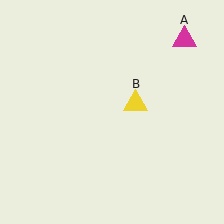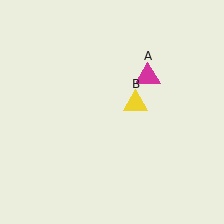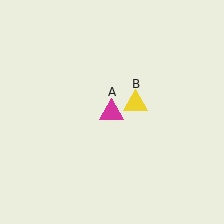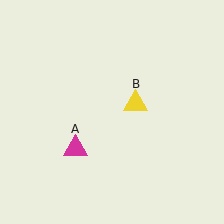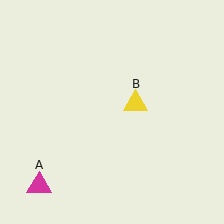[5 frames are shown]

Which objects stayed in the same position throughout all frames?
Yellow triangle (object B) remained stationary.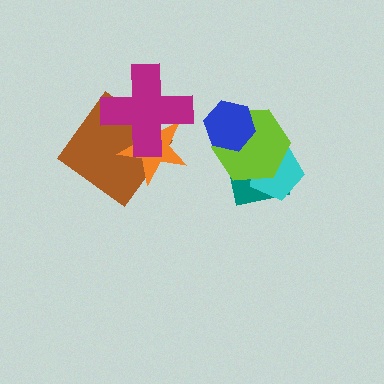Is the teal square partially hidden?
Yes, it is partially covered by another shape.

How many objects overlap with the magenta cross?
2 objects overlap with the magenta cross.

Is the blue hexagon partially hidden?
No, no other shape covers it.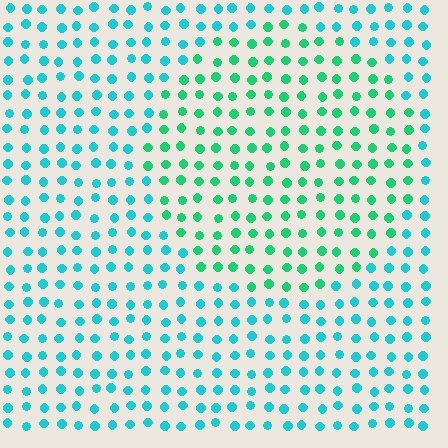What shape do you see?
I see a circle.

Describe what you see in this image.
The image is filled with small cyan elements in a uniform arrangement. A circle-shaped region is visible where the elements are tinted to a slightly different hue, forming a subtle color boundary.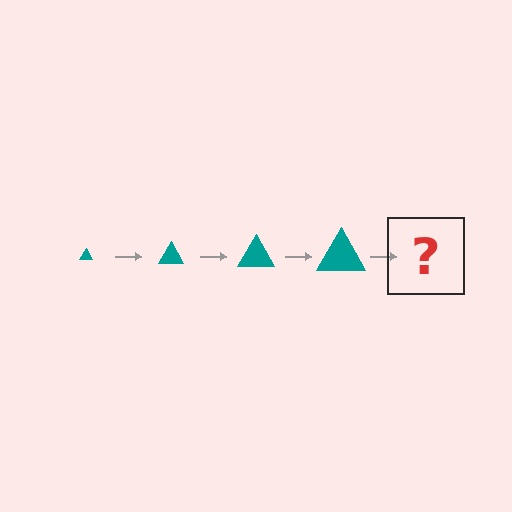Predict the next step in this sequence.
The next step is a teal triangle, larger than the previous one.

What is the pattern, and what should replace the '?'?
The pattern is that the triangle gets progressively larger each step. The '?' should be a teal triangle, larger than the previous one.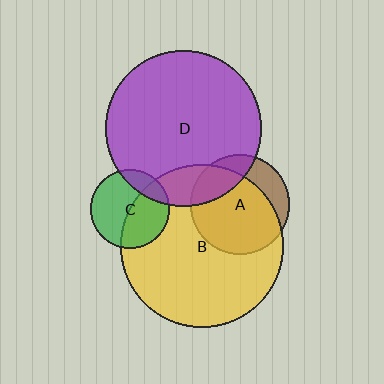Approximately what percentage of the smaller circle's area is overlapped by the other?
Approximately 75%.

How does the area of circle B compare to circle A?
Approximately 2.7 times.